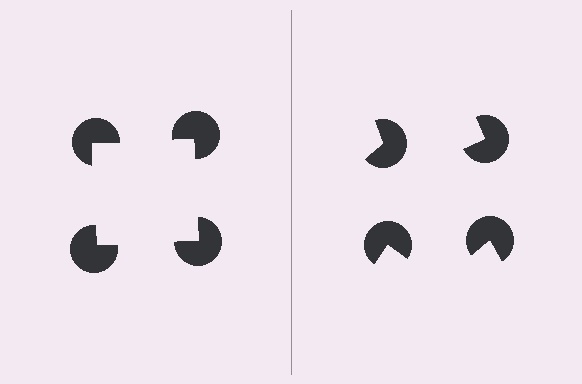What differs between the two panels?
The pac-man discs are positioned identically on both sides; only the wedge orientations differ. On the left they align to a square; on the right they are misaligned.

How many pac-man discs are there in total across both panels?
8 — 4 on each side.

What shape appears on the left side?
An illusory square.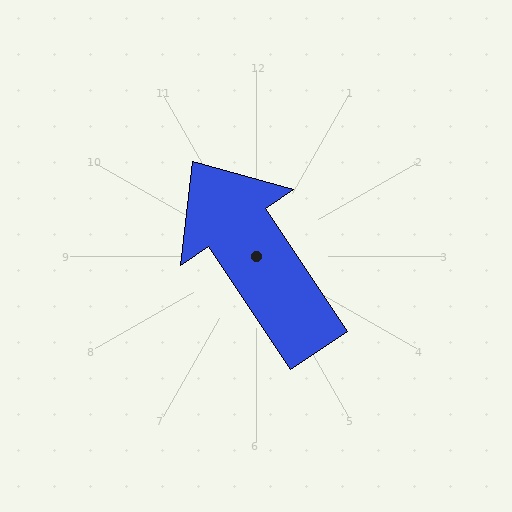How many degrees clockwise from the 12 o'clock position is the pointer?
Approximately 326 degrees.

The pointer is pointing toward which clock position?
Roughly 11 o'clock.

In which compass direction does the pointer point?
Northwest.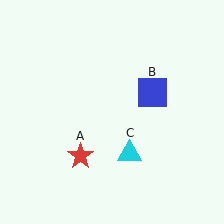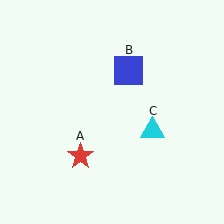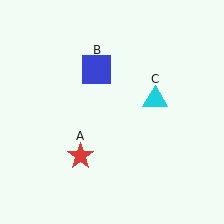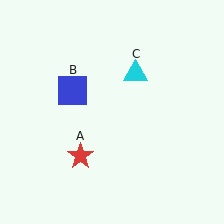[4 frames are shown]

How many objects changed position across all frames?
2 objects changed position: blue square (object B), cyan triangle (object C).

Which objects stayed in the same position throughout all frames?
Red star (object A) remained stationary.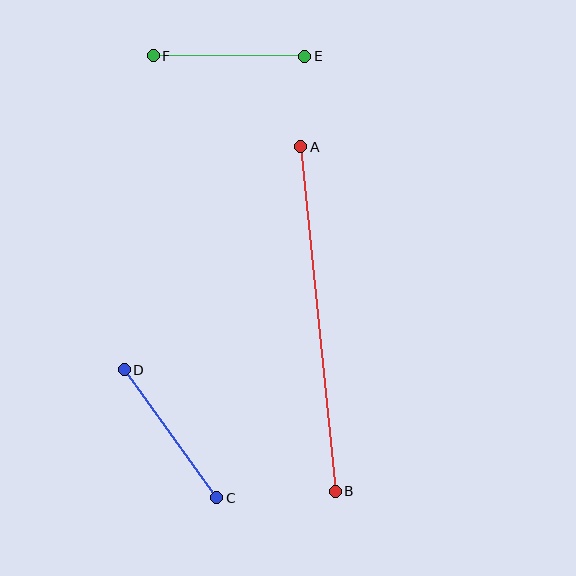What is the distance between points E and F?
The distance is approximately 152 pixels.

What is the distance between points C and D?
The distance is approximately 158 pixels.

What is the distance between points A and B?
The distance is approximately 346 pixels.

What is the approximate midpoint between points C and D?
The midpoint is at approximately (171, 434) pixels.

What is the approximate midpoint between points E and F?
The midpoint is at approximately (229, 56) pixels.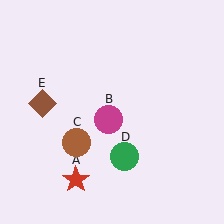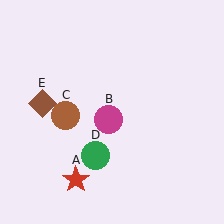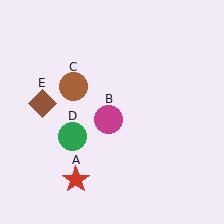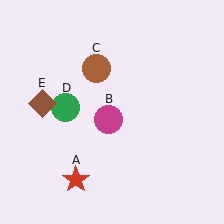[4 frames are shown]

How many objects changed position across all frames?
2 objects changed position: brown circle (object C), green circle (object D).